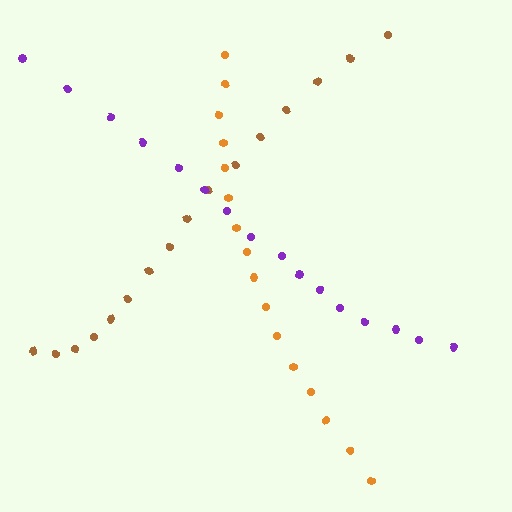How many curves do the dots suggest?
There are 3 distinct paths.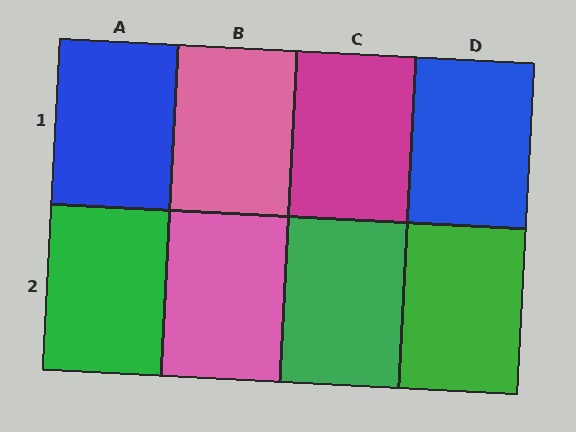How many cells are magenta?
1 cell is magenta.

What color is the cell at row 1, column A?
Blue.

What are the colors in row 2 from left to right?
Green, pink, green, green.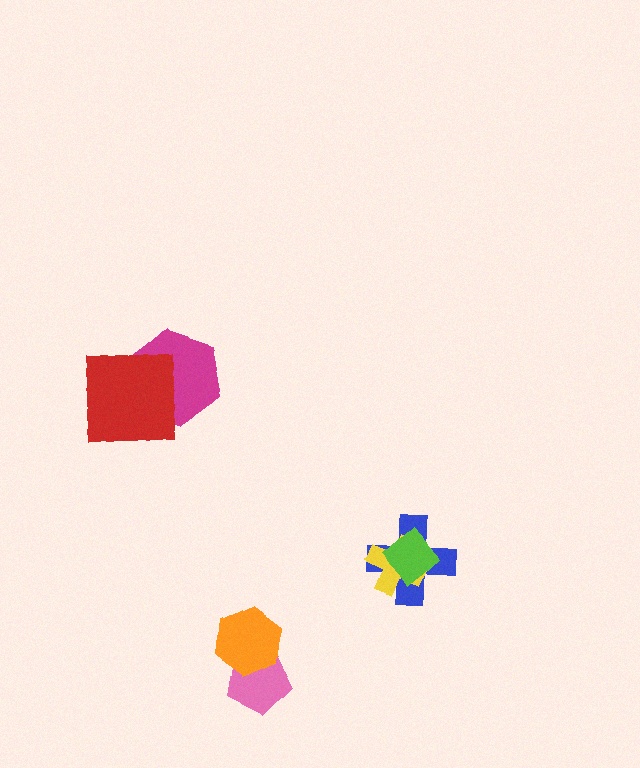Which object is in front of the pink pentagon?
The orange hexagon is in front of the pink pentagon.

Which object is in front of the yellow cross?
The lime diamond is in front of the yellow cross.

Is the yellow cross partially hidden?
Yes, it is partially covered by another shape.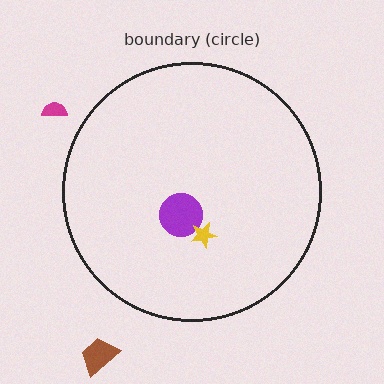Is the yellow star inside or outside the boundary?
Inside.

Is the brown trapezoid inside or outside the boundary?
Outside.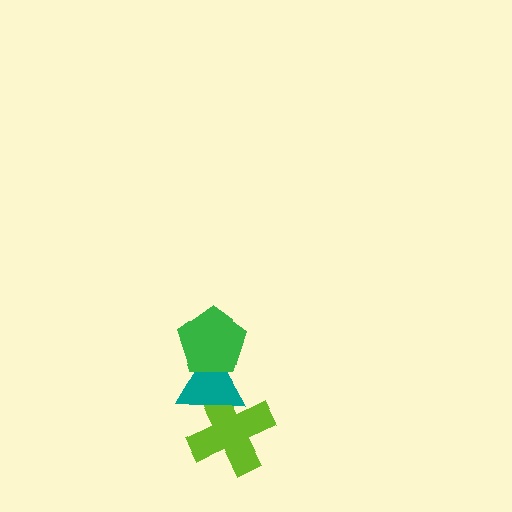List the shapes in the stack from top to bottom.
From top to bottom: the green pentagon, the teal triangle, the lime cross.